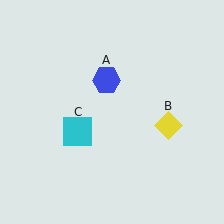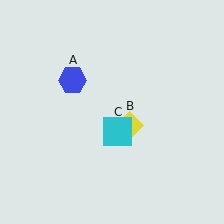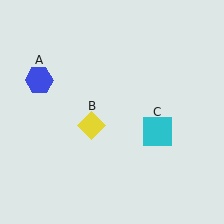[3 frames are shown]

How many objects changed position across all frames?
3 objects changed position: blue hexagon (object A), yellow diamond (object B), cyan square (object C).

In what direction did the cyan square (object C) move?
The cyan square (object C) moved right.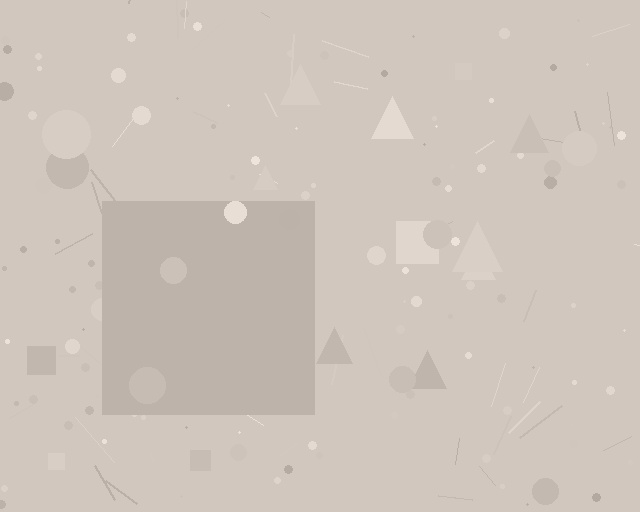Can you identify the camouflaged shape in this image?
The camouflaged shape is a square.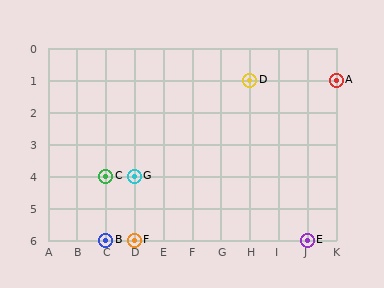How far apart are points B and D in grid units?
Points B and D are 5 columns and 5 rows apart (about 7.1 grid units diagonally).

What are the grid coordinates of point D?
Point D is at grid coordinates (H, 1).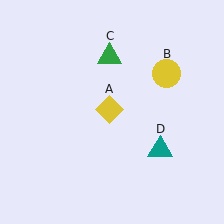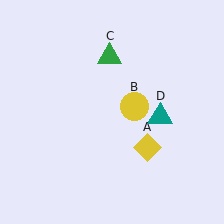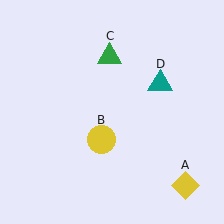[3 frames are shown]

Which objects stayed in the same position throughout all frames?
Green triangle (object C) remained stationary.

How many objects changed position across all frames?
3 objects changed position: yellow diamond (object A), yellow circle (object B), teal triangle (object D).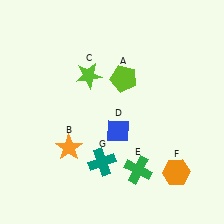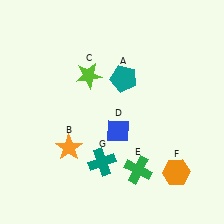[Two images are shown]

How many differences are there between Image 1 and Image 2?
There is 1 difference between the two images.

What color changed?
The pentagon (A) changed from lime in Image 1 to teal in Image 2.